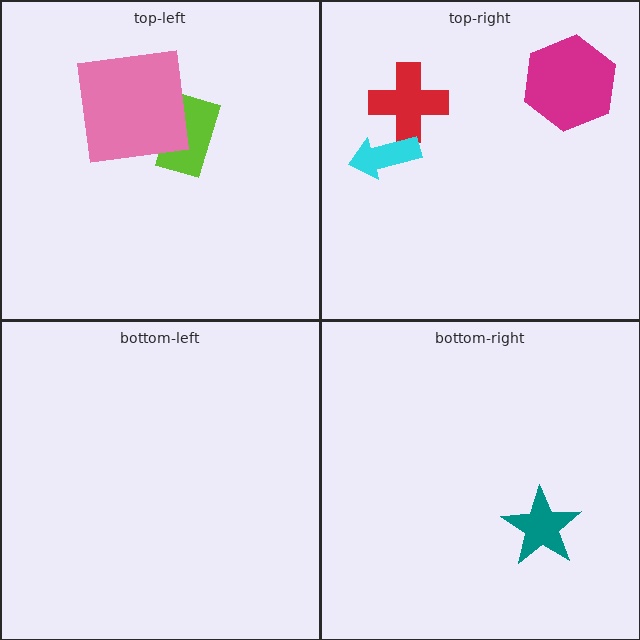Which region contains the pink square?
The top-left region.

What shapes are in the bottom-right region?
The teal star.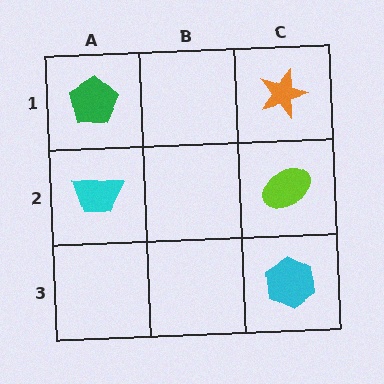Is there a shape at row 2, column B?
No, that cell is empty.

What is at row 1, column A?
A green pentagon.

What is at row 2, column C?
A lime ellipse.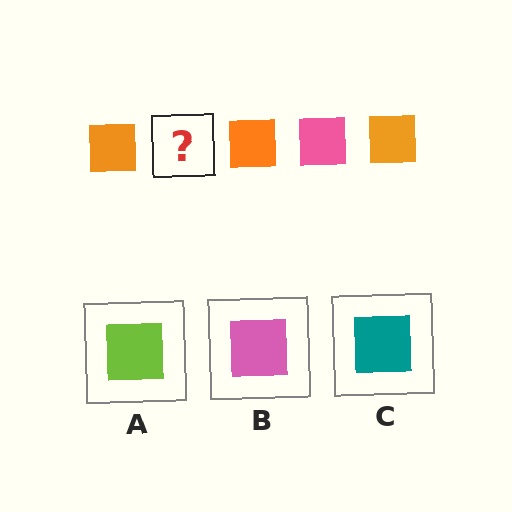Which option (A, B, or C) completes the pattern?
B.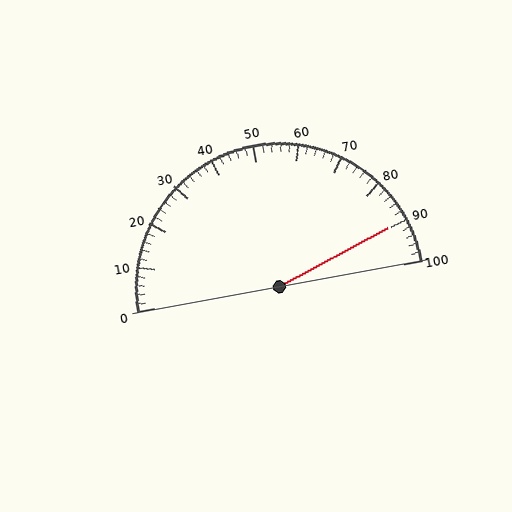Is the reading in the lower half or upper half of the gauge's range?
The reading is in the upper half of the range (0 to 100).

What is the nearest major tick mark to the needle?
The nearest major tick mark is 90.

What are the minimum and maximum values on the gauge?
The gauge ranges from 0 to 100.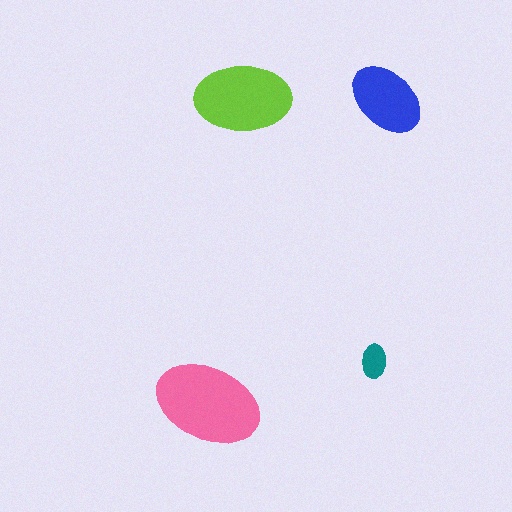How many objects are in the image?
There are 4 objects in the image.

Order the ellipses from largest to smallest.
the pink one, the lime one, the blue one, the teal one.